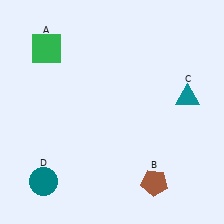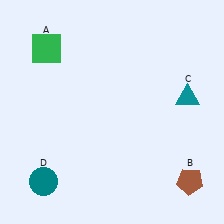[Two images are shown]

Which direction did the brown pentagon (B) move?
The brown pentagon (B) moved right.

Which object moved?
The brown pentagon (B) moved right.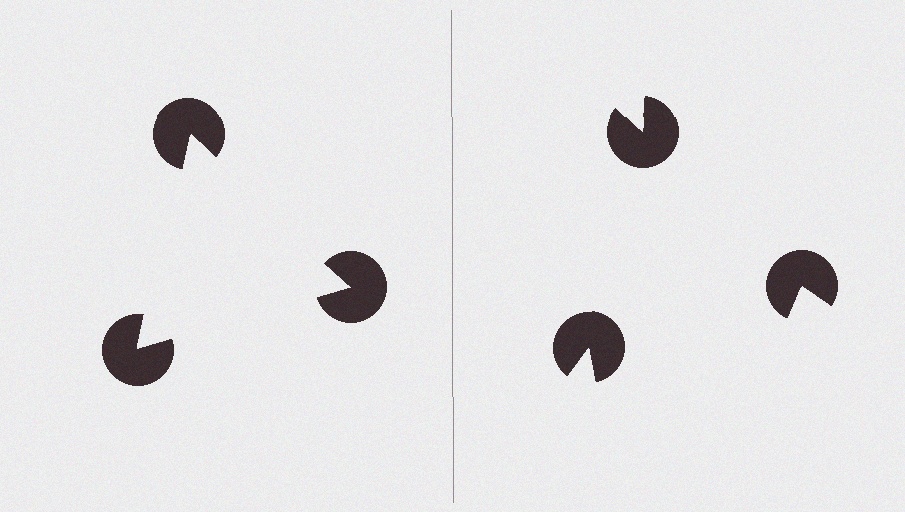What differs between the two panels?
The pac-man discs are positioned identically on both sides; only the wedge orientations differ. On the left they align to a triangle; on the right they are misaligned.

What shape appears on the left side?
An illusory triangle.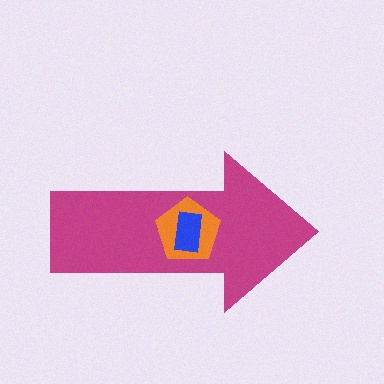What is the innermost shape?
The blue rectangle.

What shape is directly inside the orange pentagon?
The blue rectangle.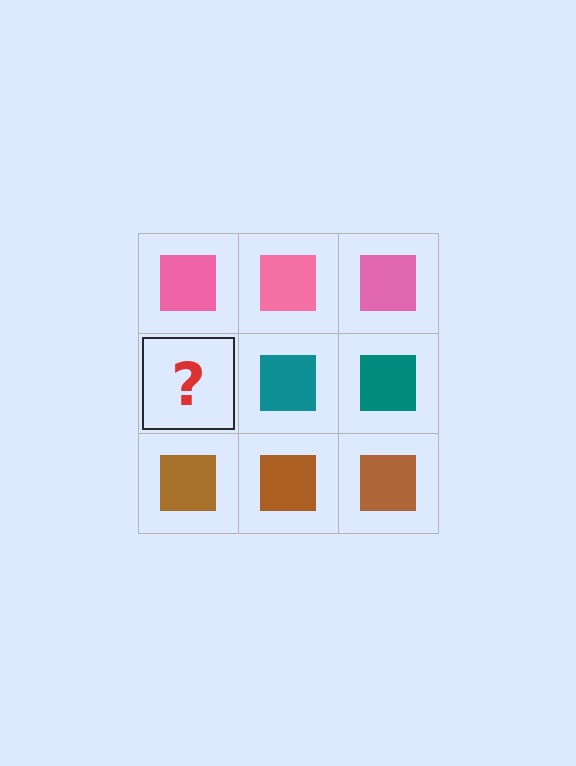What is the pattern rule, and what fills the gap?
The rule is that each row has a consistent color. The gap should be filled with a teal square.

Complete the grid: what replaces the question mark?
The question mark should be replaced with a teal square.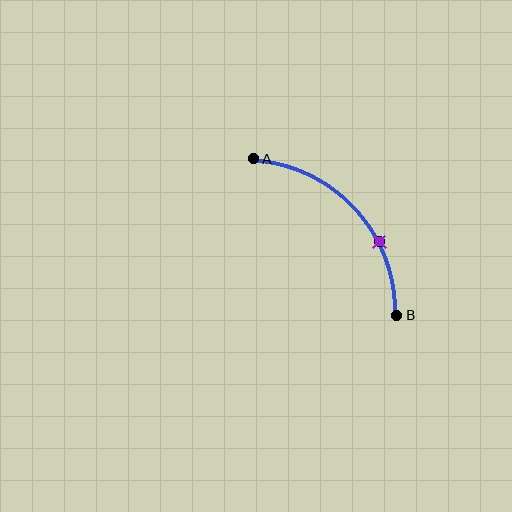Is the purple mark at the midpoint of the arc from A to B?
No. The purple mark lies on the arc but is closer to endpoint B. The arc midpoint would be at the point on the curve equidistant along the arc from both A and B.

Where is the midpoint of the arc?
The arc midpoint is the point on the curve farthest from the straight line joining A and B. It sits above and to the right of that line.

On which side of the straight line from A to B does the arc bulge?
The arc bulges above and to the right of the straight line connecting A and B.